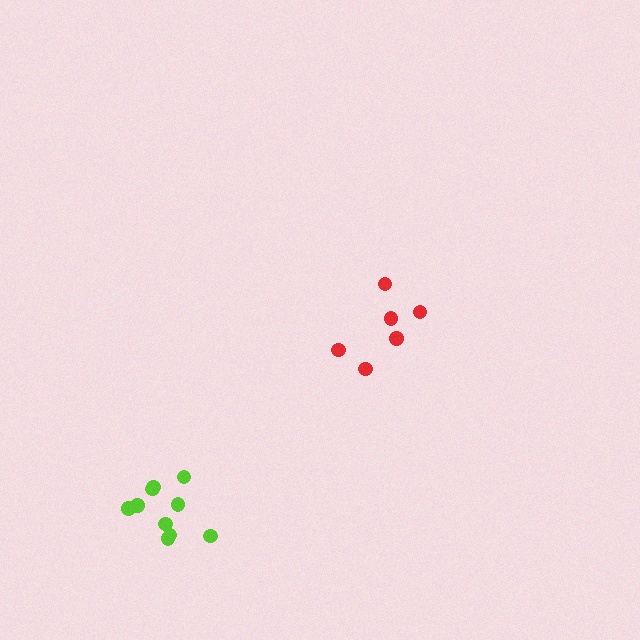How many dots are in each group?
Group 1: 10 dots, Group 2: 6 dots (16 total).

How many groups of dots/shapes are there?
There are 2 groups.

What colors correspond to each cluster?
The clusters are colored: lime, red.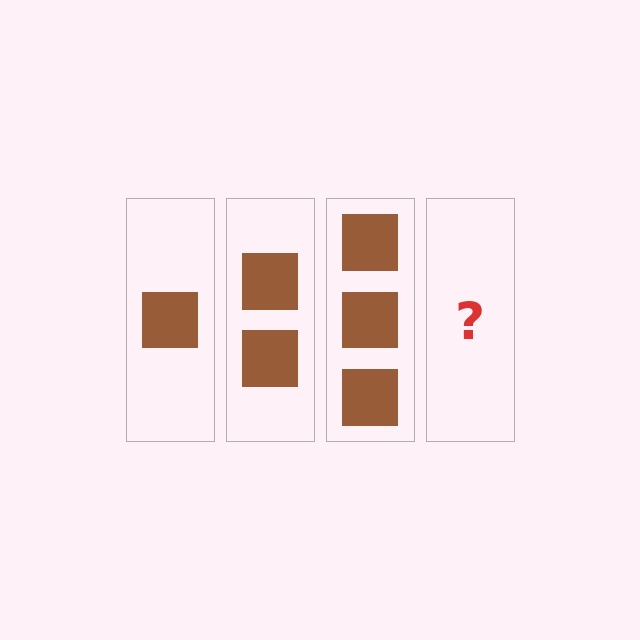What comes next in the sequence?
The next element should be 4 squares.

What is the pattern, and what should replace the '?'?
The pattern is that each step adds one more square. The '?' should be 4 squares.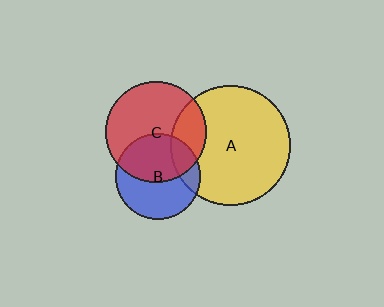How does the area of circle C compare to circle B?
Approximately 1.4 times.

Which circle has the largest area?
Circle A (yellow).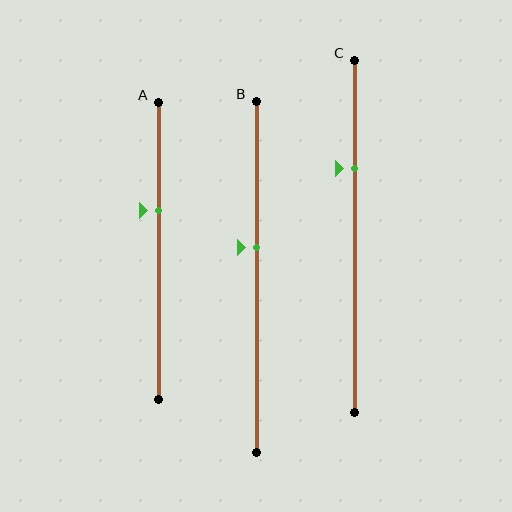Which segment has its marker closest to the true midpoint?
Segment B has its marker closest to the true midpoint.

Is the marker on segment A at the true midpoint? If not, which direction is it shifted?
No, the marker on segment A is shifted upward by about 14% of the segment length.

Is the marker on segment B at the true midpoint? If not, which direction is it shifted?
No, the marker on segment B is shifted upward by about 8% of the segment length.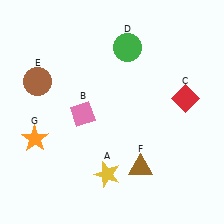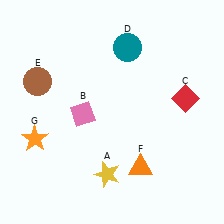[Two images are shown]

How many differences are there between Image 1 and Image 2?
There are 2 differences between the two images.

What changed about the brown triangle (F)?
In Image 1, F is brown. In Image 2, it changed to orange.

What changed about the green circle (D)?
In Image 1, D is green. In Image 2, it changed to teal.